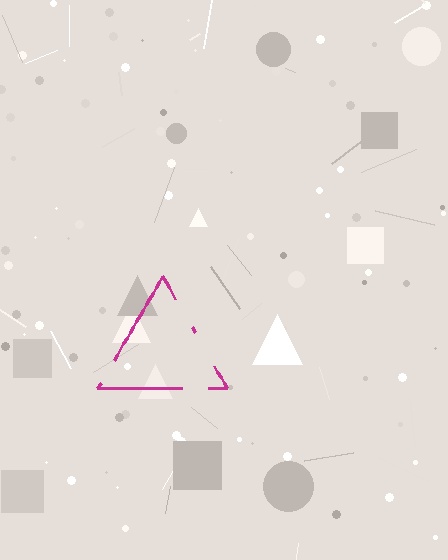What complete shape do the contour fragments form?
The contour fragments form a triangle.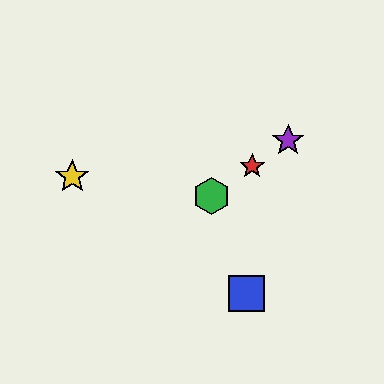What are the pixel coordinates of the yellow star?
The yellow star is at (72, 176).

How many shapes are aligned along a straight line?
3 shapes (the red star, the green hexagon, the purple star) are aligned along a straight line.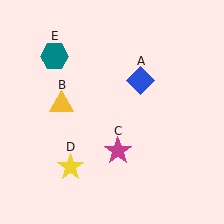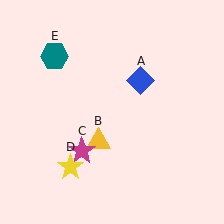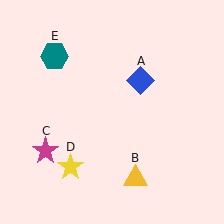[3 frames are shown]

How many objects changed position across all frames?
2 objects changed position: yellow triangle (object B), magenta star (object C).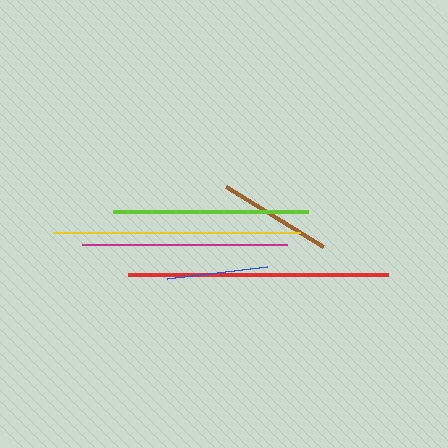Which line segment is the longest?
The red line is the longest at approximately 260 pixels.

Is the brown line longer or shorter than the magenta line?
The magenta line is longer than the brown line.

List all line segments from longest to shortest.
From longest to shortest: red, yellow, magenta, lime, brown, blue.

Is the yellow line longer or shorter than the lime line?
The yellow line is longer than the lime line.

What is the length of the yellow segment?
The yellow segment is approximately 247 pixels long.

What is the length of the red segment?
The red segment is approximately 260 pixels long.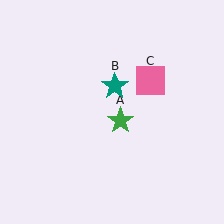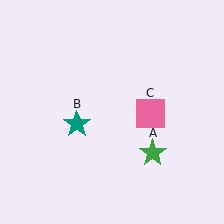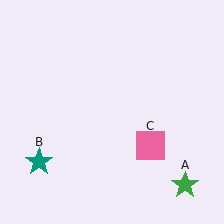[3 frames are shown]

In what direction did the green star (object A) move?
The green star (object A) moved down and to the right.